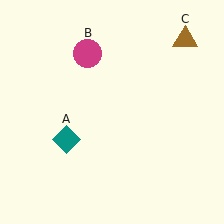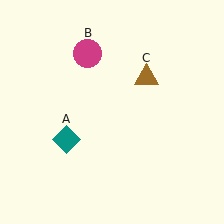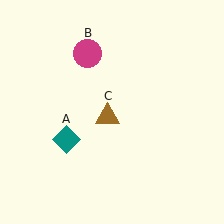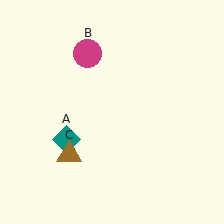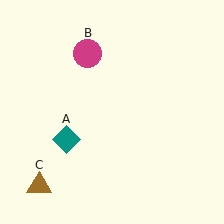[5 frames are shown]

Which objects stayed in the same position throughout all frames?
Teal diamond (object A) and magenta circle (object B) remained stationary.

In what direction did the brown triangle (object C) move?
The brown triangle (object C) moved down and to the left.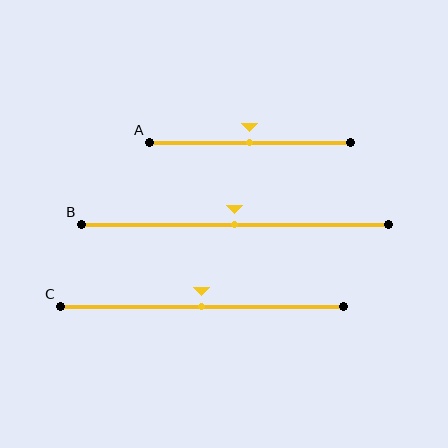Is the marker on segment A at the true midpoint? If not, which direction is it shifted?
Yes, the marker on segment A is at the true midpoint.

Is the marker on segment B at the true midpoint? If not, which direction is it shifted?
Yes, the marker on segment B is at the true midpoint.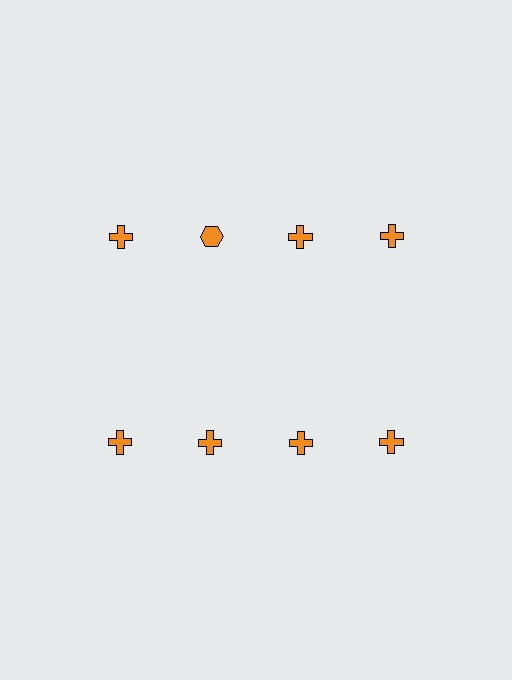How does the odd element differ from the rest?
It has a different shape: hexagon instead of cross.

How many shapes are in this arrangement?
There are 8 shapes arranged in a grid pattern.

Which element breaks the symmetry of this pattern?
The orange hexagon in the top row, second from left column breaks the symmetry. All other shapes are orange crosses.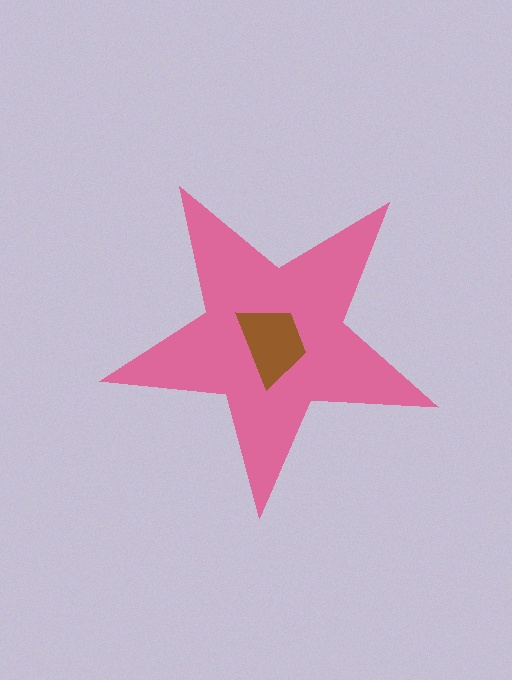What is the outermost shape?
The pink star.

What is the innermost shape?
The brown trapezoid.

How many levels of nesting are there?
2.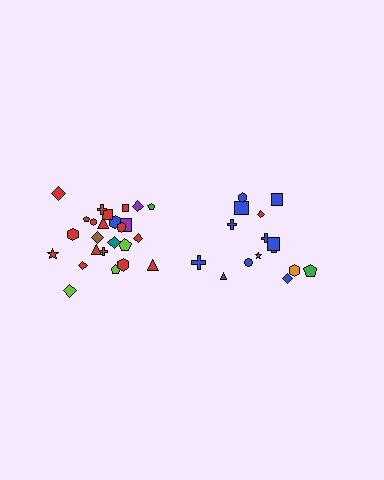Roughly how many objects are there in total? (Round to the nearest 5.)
Roughly 40 objects in total.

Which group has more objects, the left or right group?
The left group.